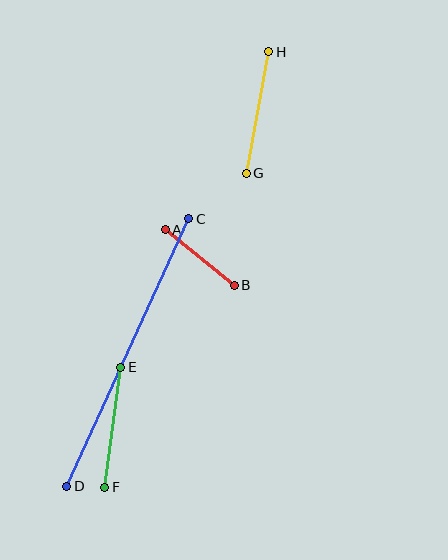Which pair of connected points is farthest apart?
Points C and D are farthest apart.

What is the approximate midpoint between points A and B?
The midpoint is at approximately (200, 257) pixels.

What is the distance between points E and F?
The distance is approximately 121 pixels.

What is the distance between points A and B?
The distance is approximately 89 pixels.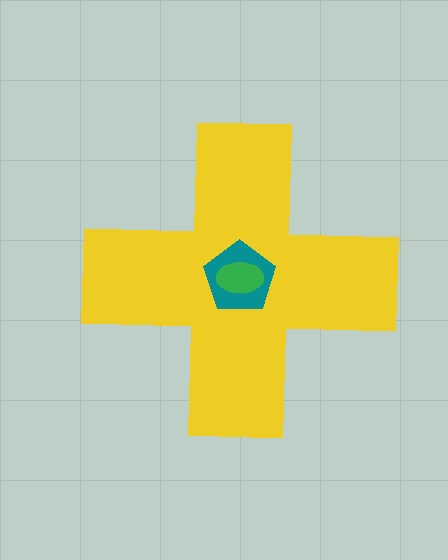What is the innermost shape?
The green ellipse.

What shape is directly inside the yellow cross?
The teal pentagon.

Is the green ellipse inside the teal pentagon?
Yes.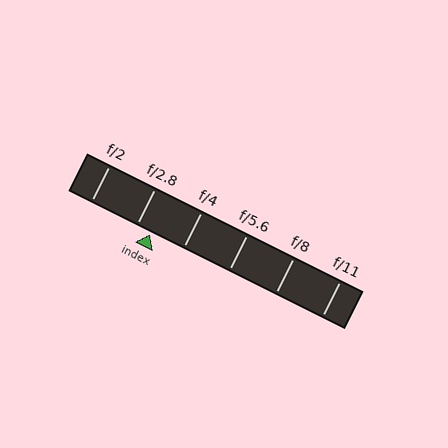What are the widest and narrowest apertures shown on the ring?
The widest aperture shown is f/2 and the narrowest is f/11.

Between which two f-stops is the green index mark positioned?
The index mark is between f/2.8 and f/4.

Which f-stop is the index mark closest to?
The index mark is closest to f/2.8.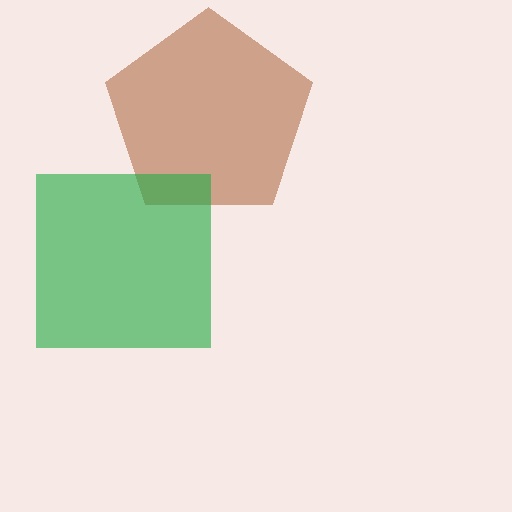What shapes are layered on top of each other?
The layered shapes are: a brown pentagon, a green square.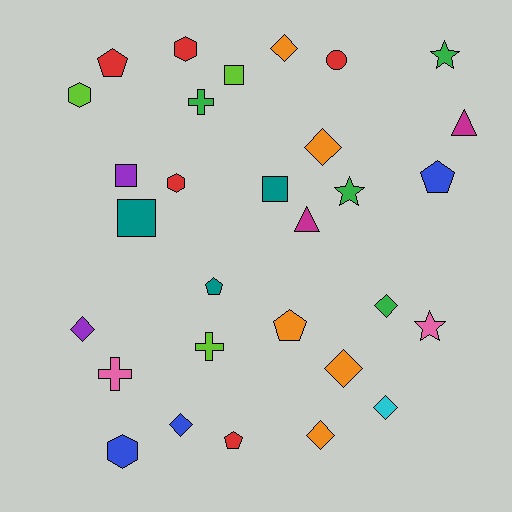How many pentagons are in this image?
There are 5 pentagons.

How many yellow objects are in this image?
There are no yellow objects.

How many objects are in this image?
There are 30 objects.